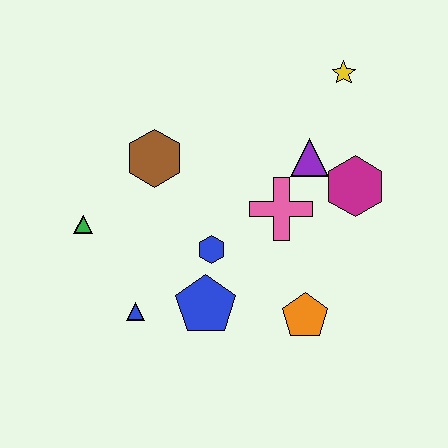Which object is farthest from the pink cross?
The green triangle is farthest from the pink cross.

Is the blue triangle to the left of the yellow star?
Yes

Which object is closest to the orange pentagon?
The blue pentagon is closest to the orange pentagon.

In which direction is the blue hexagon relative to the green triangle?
The blue hexagon is to the right of the green triangle.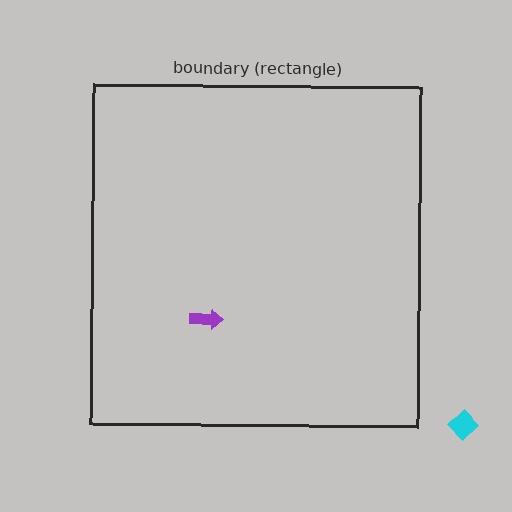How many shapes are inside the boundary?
1 inside, 1 outside.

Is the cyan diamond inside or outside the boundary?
Outside.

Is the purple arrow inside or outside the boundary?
Inside.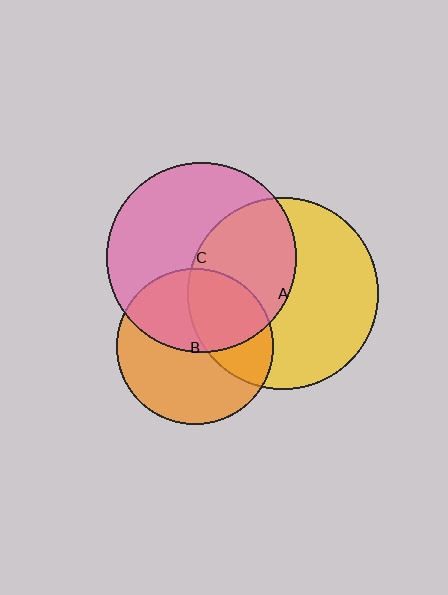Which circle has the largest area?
Circle A (yellow).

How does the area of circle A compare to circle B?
Approximately 1.5 times.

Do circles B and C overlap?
Yes.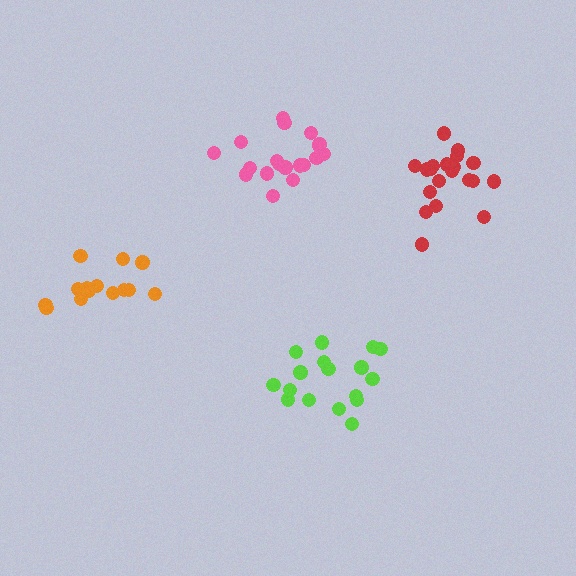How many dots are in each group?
Group 1: 19 dots, Group 2: 17 dots, Group 3: 14 dots, Group 4: 20 dots (70 total).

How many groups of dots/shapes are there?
There are 4 groups.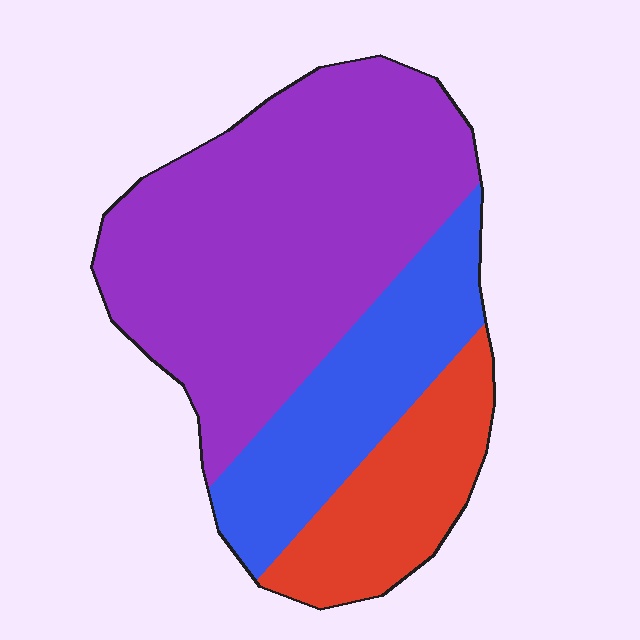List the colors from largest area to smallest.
From largest to smallest: purple, blue, red.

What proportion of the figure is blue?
Blue covers around 25% of the figure.